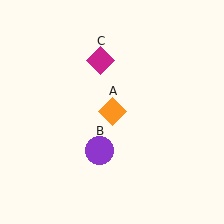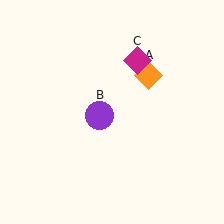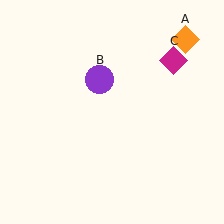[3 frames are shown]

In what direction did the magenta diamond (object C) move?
The magenta diamond (object C) moved right.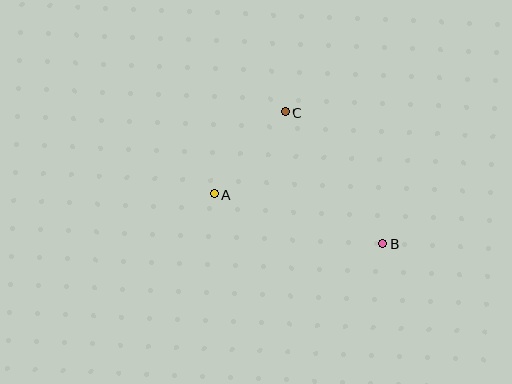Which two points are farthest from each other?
Points A and B are farthest from each other.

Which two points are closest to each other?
Points A and C are closest to each other.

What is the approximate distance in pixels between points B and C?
The distance between B and C is approximately 164 pixels.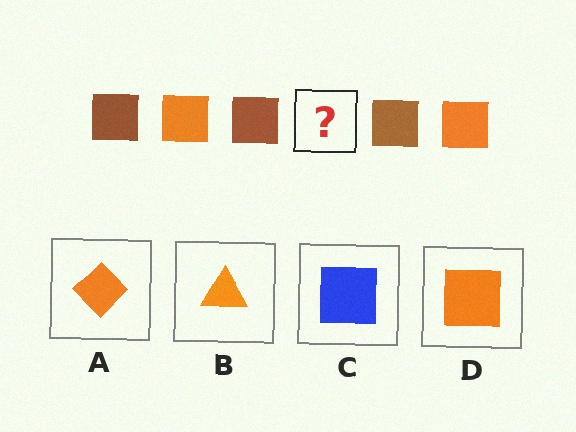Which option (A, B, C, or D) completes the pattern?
D.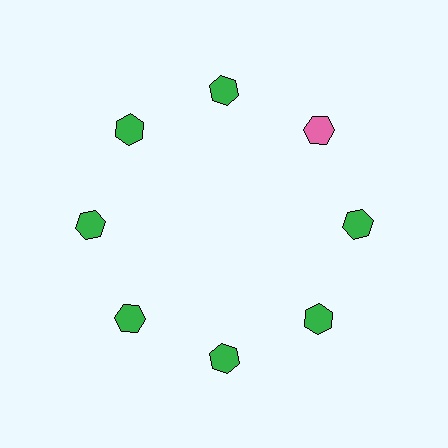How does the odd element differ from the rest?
It has a different color: pink instead of green.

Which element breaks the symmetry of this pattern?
The pink hexagon at roughly the 2 o'clock position breaks the symmetry. All other shapes are green hexagons.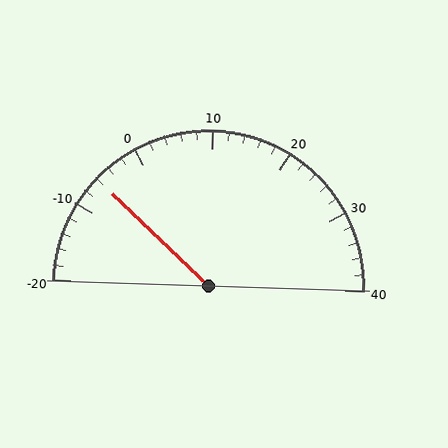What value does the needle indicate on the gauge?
The needle indicates approximately -6.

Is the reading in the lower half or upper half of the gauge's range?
The reading is in the lower half of the range (-20 to 40).